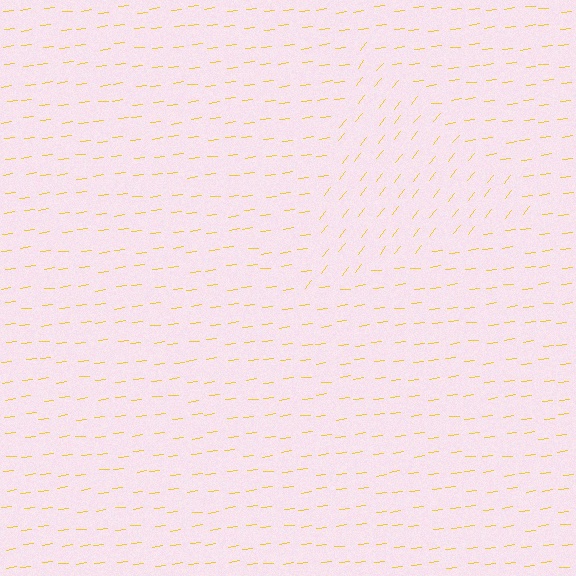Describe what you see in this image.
The image is filled with small yellow line segments. A triangle region in the image has lines oriented differently from the surrounding lines, creating a visible texture boundary.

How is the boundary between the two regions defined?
The boundary is defined purely by a change in line orientation (approximately 45 degrees difference). All lines are the same color and thickness.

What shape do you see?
I see a triangle.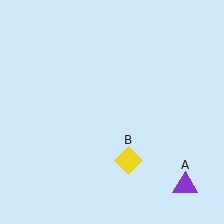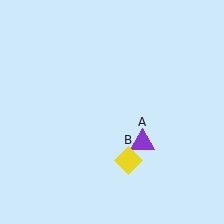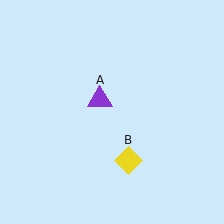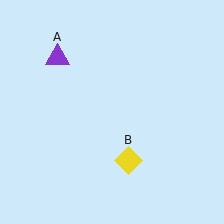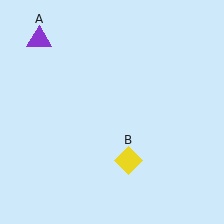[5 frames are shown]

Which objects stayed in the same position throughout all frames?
Yellow diamond (object B) remained stationary.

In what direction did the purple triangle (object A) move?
The purple triangle (object A) moved up and to the left.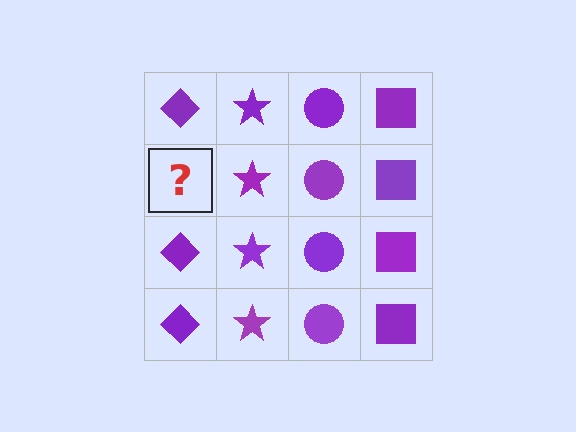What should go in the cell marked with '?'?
The missing cell should contain a purple diamond.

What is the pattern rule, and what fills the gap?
The rule is that each column has a consistent shape. The gap should be filled with a purple diamond.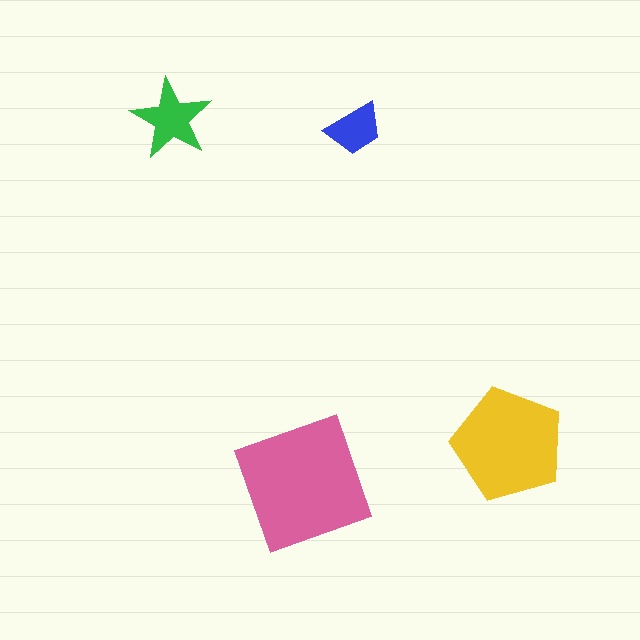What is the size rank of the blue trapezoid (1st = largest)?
4th.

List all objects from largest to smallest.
The pink square, the yellow pentagon, the green star, the blue trapezoid.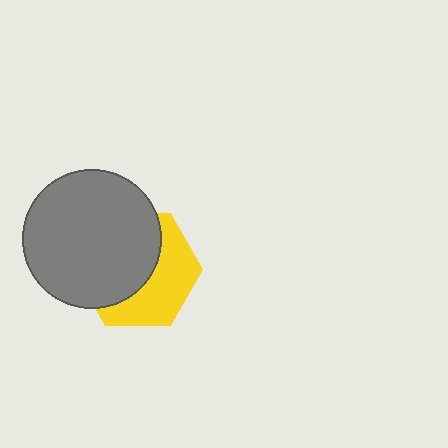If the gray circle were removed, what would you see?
You would see the complete yellow hexagon.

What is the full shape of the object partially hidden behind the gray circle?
The partially hidden object is a yellow hexagon.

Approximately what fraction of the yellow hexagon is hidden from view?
Roughly 55% of the yellow hexagon is hidden behind the gray circle.